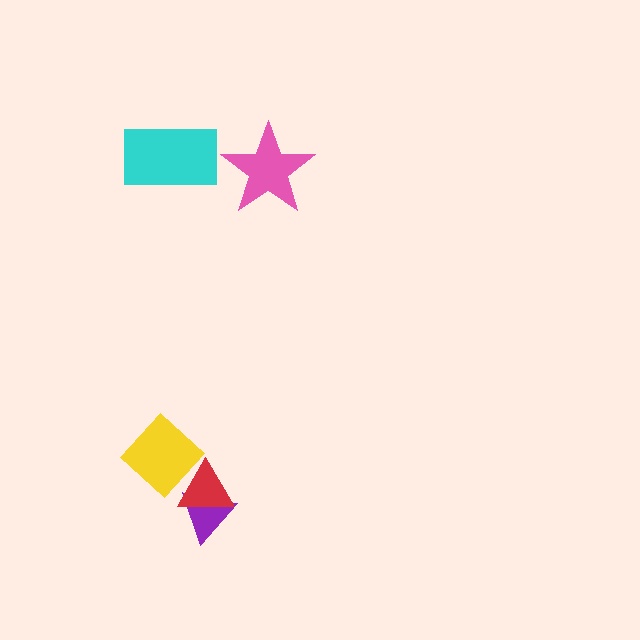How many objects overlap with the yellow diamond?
1 object overlaps with the yellow diamond.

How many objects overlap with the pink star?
0 objects overlap with the pink star.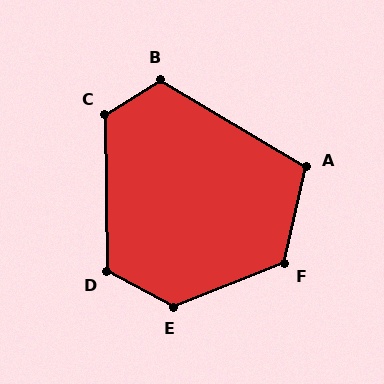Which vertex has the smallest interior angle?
A, at approximately 108 degrees.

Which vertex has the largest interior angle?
E, at approximately 130 degrees.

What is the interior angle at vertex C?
Approximately 121 degrees (obtuse).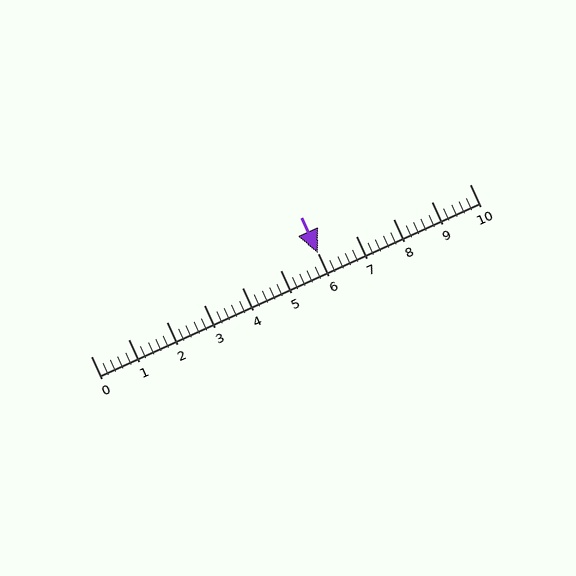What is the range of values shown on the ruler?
The ruler shows values from 0 to 10.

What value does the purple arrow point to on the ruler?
The purple arrow points to approximately 6.0.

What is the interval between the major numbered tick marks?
The major tick marks are spaced 1 units apart.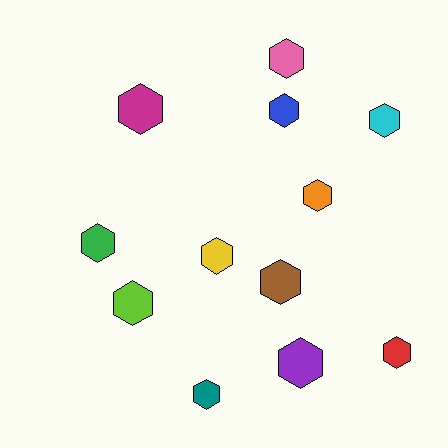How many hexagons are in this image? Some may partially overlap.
There are 12 hexagons.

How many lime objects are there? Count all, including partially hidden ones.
There is 1 lime object.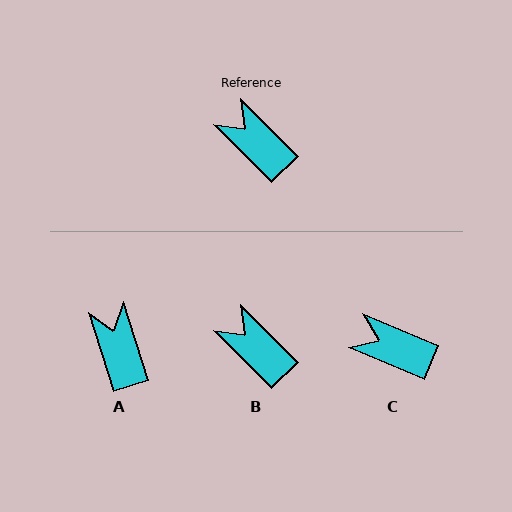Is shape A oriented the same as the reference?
No, it is off by about 27 degrees.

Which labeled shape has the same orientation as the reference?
B.